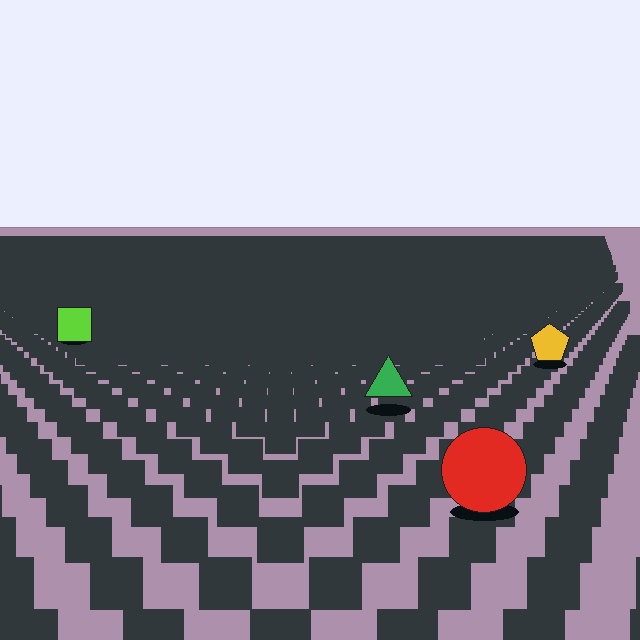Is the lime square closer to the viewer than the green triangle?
No. The green triangle is closer — you can tell from the texture gradient: the ground texture is coarser near it.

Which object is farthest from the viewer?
The lime square is farthest from the viewer. It appears smaller and the ground texture around it is denser.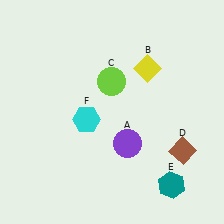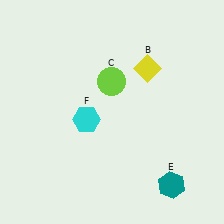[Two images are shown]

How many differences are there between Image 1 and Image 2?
There are 2 differences between the two images.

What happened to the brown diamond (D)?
The brown diamond (D) was removed in Image 2. It was in the bottom-right area of Image 1.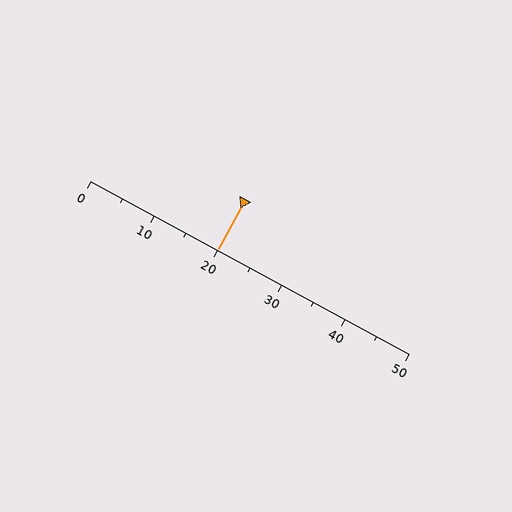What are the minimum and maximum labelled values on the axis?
The axis runs from 0 to 50.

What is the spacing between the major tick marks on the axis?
The major ticks are spaced 10 apart.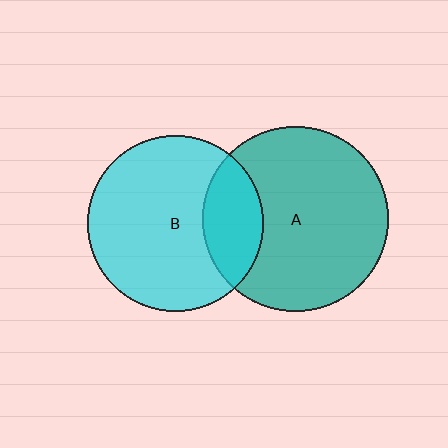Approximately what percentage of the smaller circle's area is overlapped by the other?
Approximately 25%.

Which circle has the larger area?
Circle A (teal).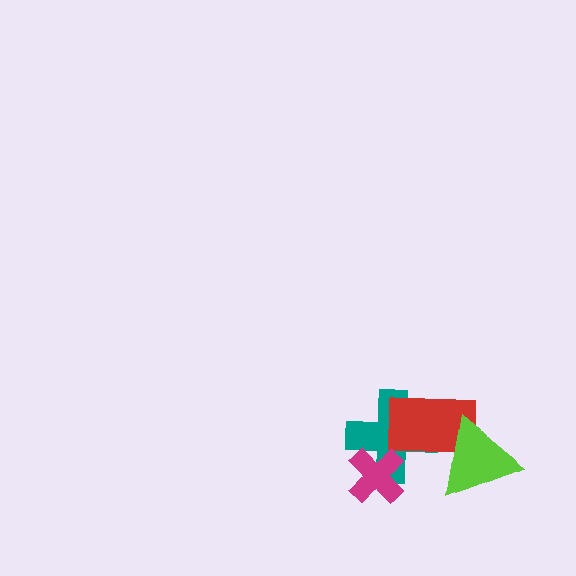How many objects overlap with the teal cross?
2 objects overlap with the teal cross.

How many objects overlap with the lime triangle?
1 object overlaps with the lime triangle.